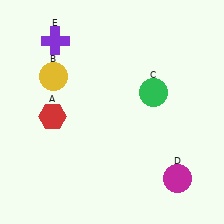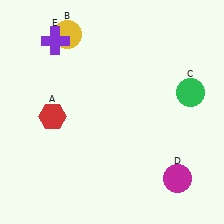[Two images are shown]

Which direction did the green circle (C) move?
The green circle (C) moved right.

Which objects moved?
The objects that moved are: the yellow circle (B), the green circle (C).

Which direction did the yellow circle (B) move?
The yellow circle (B) moved up.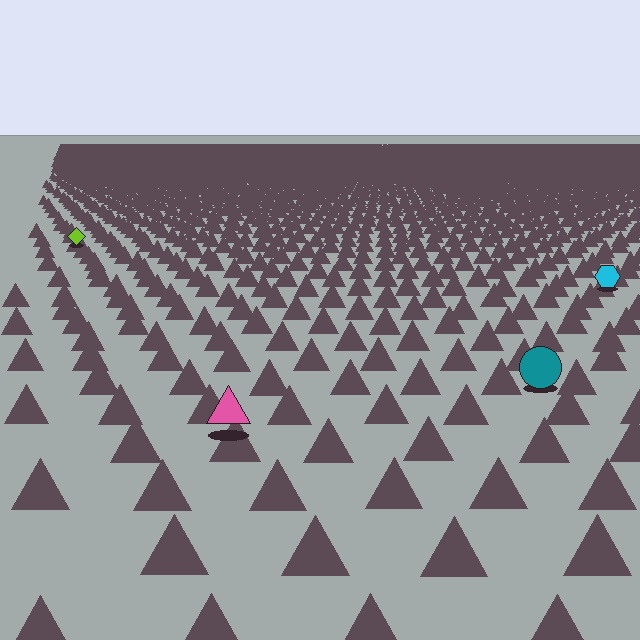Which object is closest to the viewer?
The pink triangle is closest. The texture marks near it are larger and more spread out.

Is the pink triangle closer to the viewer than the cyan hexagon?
Yes. The pink triangle is closer — you can tell from the texture gradient: the ground texture is coarser near it.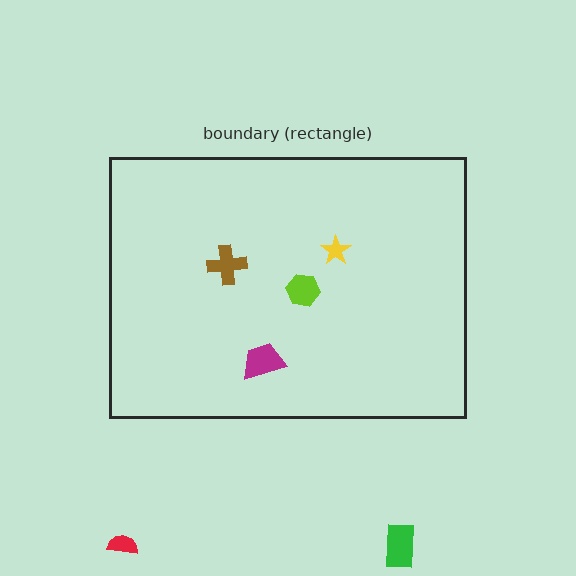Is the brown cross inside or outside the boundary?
Inside.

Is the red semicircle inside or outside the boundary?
Outside.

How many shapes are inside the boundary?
4 inside, 2 outside.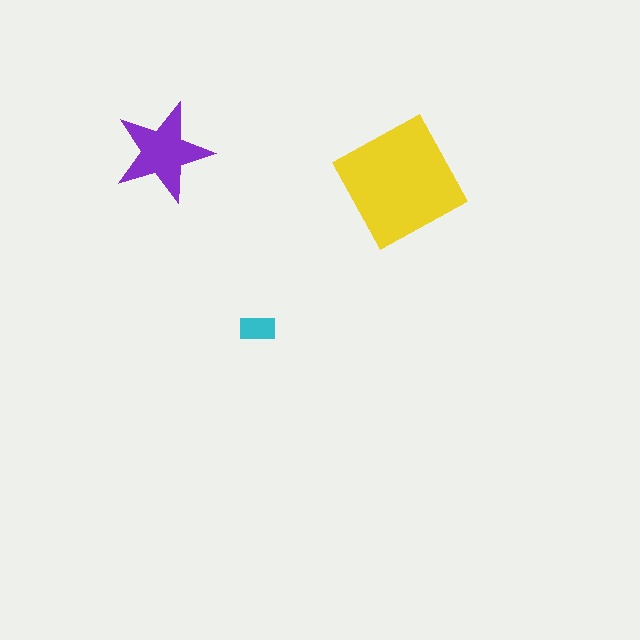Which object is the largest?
The yellow square.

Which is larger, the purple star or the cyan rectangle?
The purple star.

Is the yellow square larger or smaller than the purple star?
Larger.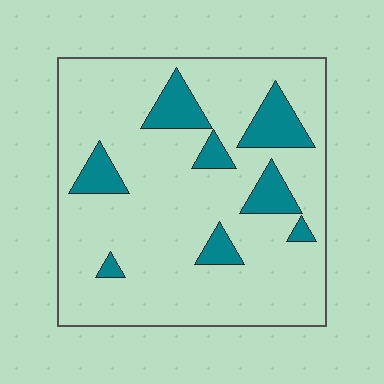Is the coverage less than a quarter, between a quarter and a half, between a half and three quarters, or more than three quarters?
Less than a quarter.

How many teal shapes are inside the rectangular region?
8.